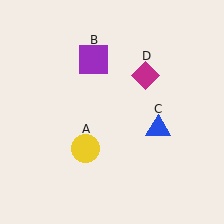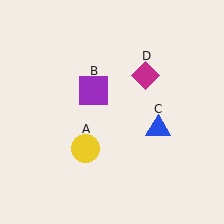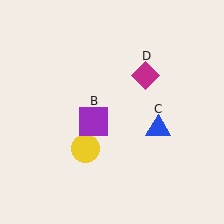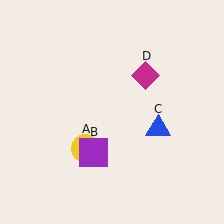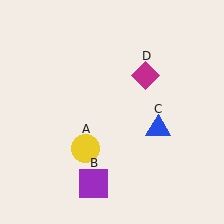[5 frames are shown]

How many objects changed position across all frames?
1 object changed position: purple square (object B).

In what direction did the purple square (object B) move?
The purple square (object B) moved down.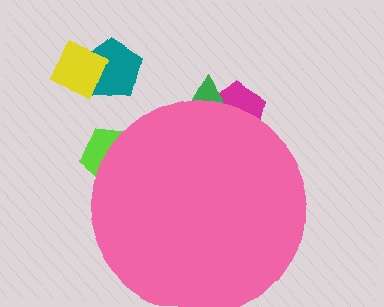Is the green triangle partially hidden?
Yes, the green triangle is partially hidden behind the pink circle.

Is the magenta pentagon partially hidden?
Yes, the magenta pentagon is partially hidden behind the pink circle.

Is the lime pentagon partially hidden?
Yes, the lime pentagon is partially hidden behind the pink circle.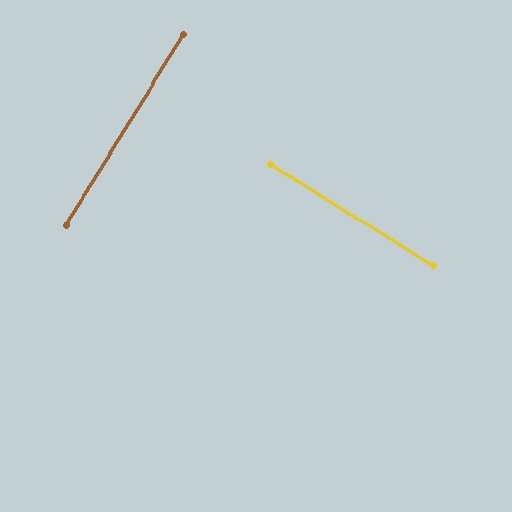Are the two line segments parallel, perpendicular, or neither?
Perpendicular — they meet at approximately 90°.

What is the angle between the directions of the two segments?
Approximately 90 degrees.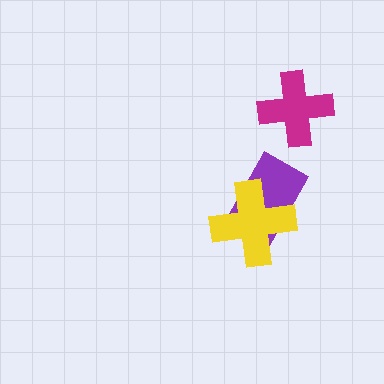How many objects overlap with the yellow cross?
1 object overlaps with the yellow cross.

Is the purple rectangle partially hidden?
Yes, it is partially covered by another shape.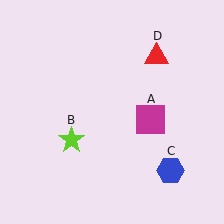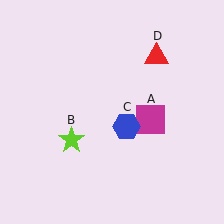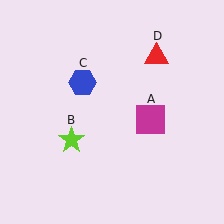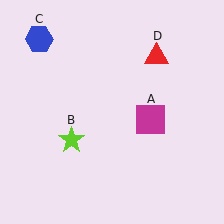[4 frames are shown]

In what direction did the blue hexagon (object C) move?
The blue hexagon (object C) moved up and to the left.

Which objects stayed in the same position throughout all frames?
Magenta square (object A) and lime star (object B) and red triangle (object D) remained stationary.